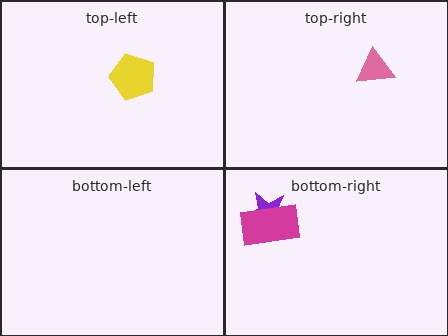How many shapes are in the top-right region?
1.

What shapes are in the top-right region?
The pink triangle.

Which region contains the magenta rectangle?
The bottom-right region.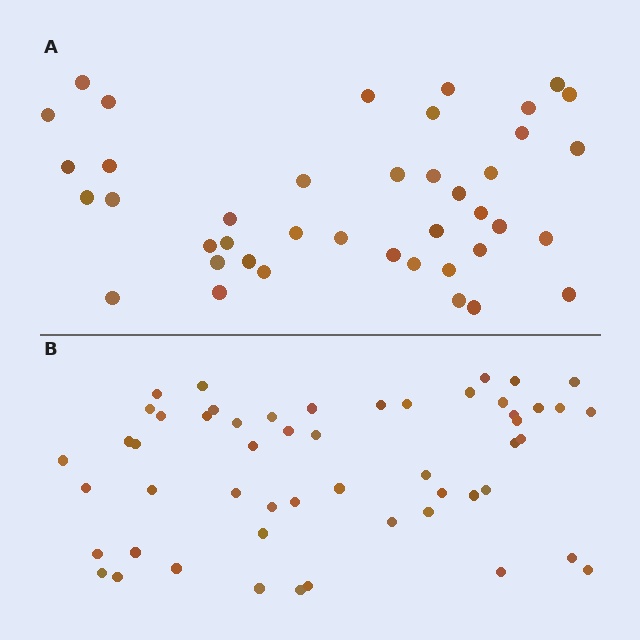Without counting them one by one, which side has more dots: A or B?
Region B (the bottom region) has more dots.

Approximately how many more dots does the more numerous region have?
Region B has roughly 12 or so more dots than region A.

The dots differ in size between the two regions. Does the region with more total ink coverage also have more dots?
No. Region A has more total ink coverage because its dots are larger, but region B actually contains more individual dots. Total area can be misleading — the number of items is what matters here.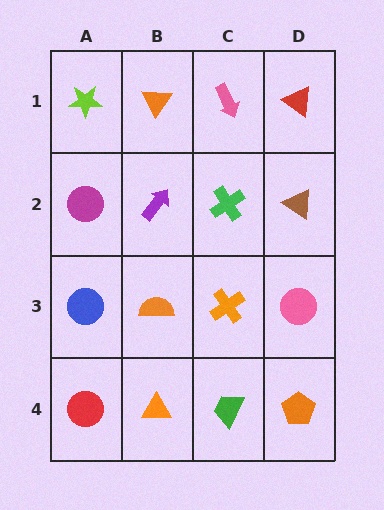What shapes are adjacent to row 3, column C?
A green cross (row 2, column C), a green trapezoid (row 4, column C), an orange semicircle (row 3, column B), a pink circle (row 3, column D).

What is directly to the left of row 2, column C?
A purple arrow.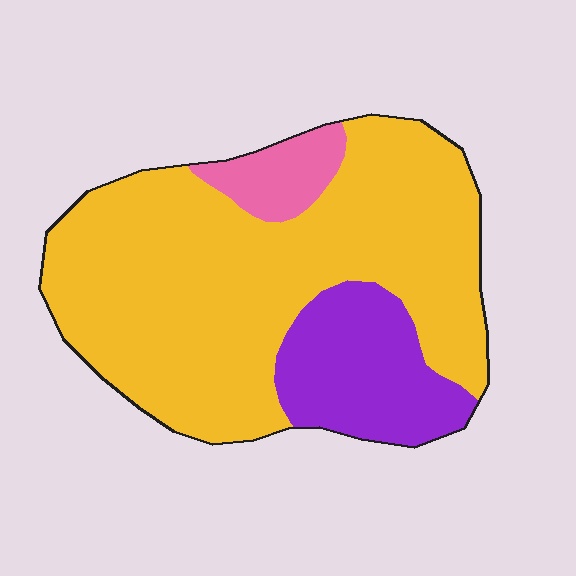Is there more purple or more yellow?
Yellow.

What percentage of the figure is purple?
Purple takes up about one fifth (1/5) of the figure.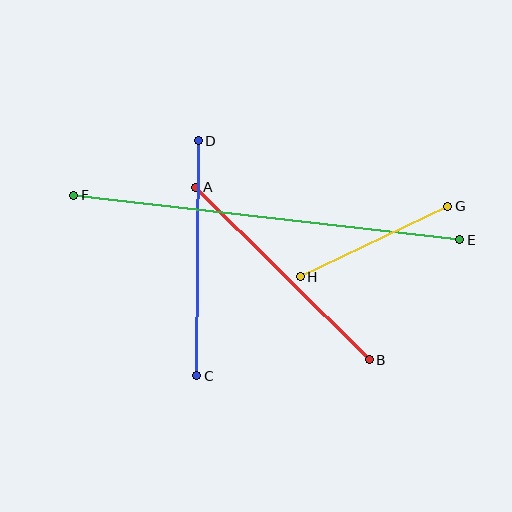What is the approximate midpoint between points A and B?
The midpoint is at approximately (282, 273) pixels.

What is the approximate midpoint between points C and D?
The midpoint is at approximately (197, 258) pixels.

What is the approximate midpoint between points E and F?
The midpoint is at approximately (267, 218) pixels.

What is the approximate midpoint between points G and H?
The midpoint is at approximately (374, 241) pixels.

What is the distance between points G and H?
The distance is approximately 163 pixels.